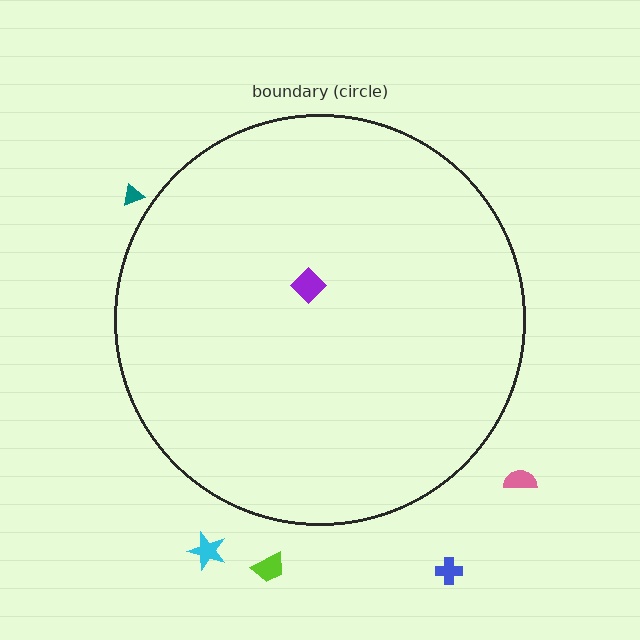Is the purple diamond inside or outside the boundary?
Inside.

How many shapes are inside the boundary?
1 inside, 5 outside.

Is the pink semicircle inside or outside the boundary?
Outside.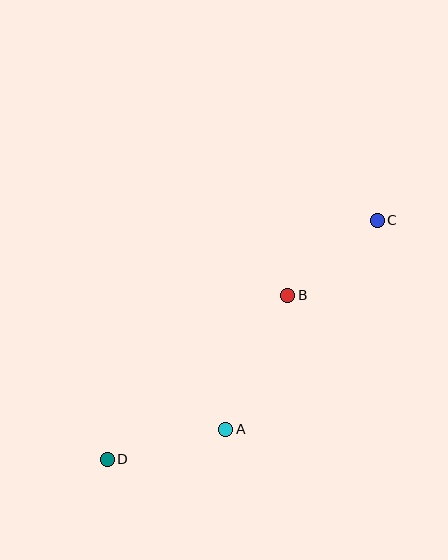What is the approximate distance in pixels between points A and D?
The distance between A and D is approximately 122 pixels.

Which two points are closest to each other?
Points B and C are closest to each other.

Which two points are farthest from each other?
Points C and D are farthest from each other.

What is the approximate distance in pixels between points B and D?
The distance between B and D is approximately 244 pixels.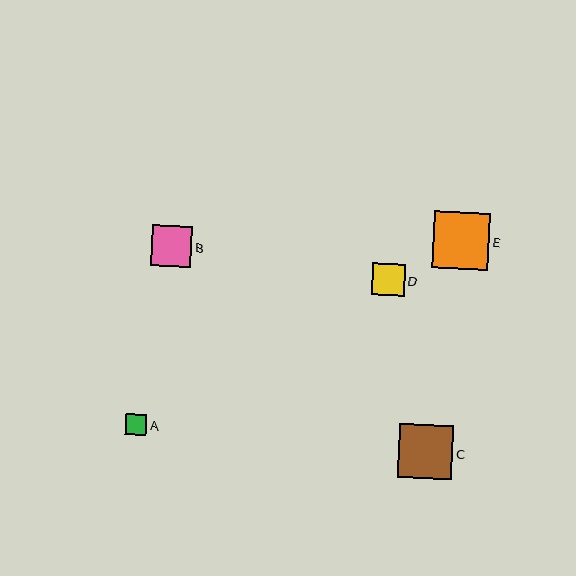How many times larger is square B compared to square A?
Square B is approximately 1.9 times the size of square A.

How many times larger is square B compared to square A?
Square B is approximately 1.9 times the size of square A.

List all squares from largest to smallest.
From largest to smallest: E, C, B, D, A.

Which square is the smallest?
Square A is the smallest with a size of approximately 21 pixels.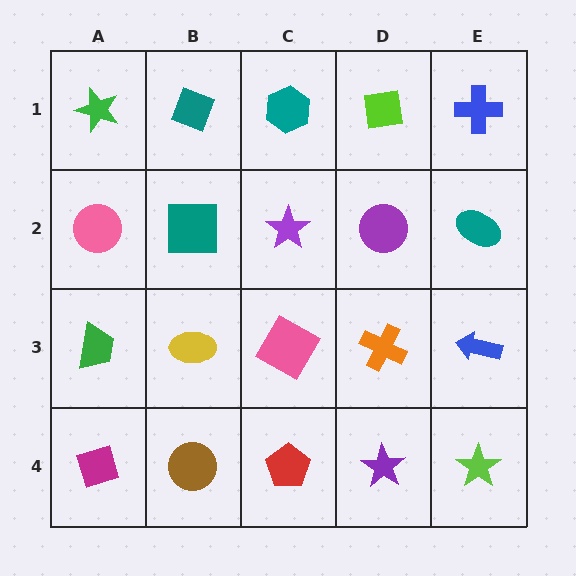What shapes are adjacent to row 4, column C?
A pink square (row 3, column C), a brown circle (row 4, column B), a purple star (row 4, column D).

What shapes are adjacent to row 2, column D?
A lime square (row 1, column D), an orange cross (row 3, column D), a purple star (row 2, column C), a teal ellipse (row 2, column E).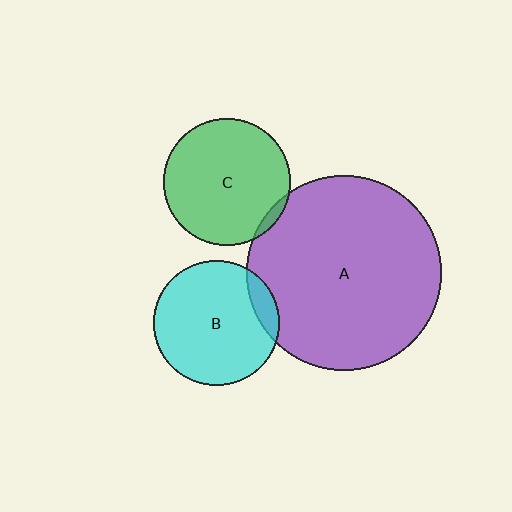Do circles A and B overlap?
Yes.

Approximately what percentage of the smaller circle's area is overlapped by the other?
Approximately 10%.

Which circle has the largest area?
Circle A (purple).